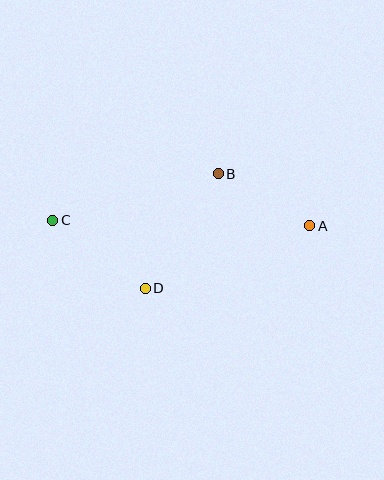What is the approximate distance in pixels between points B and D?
The distance between B and D is approximately 136 pixels.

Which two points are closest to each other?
Points A and B are closest to each other.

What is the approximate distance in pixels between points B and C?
The distance between B and C is approximately 172 pixels.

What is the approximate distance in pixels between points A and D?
The distance between A and D is approximately 176 pixels.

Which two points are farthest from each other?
Points A and C are farthest from each other.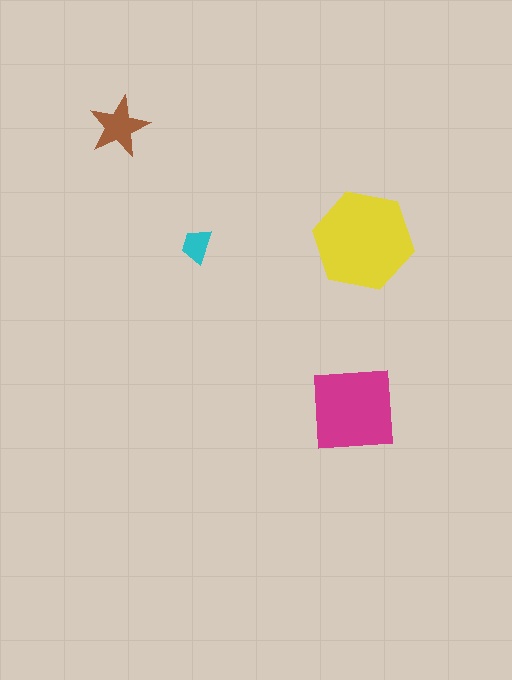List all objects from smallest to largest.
The cyan trapezoid, the brown star, the magenta square, the yellow hexagon.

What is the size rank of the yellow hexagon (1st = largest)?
1st.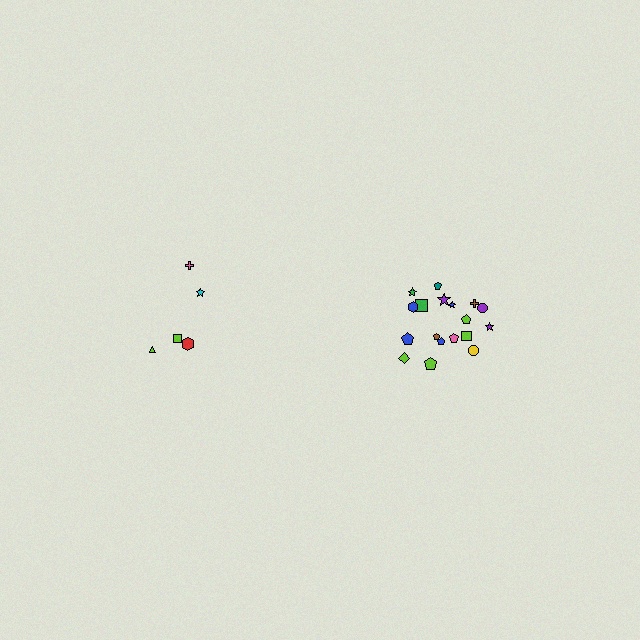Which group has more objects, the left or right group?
The right group.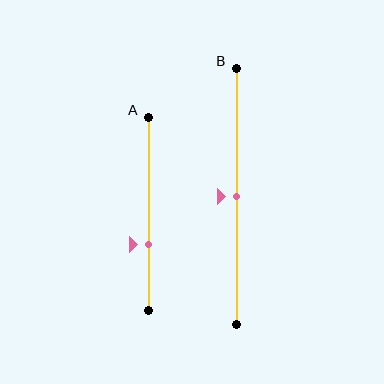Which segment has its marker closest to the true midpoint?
Segment B has its marker closest to the true midpoint.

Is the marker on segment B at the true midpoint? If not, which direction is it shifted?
Yes, the marker on segment B is at the true midpoint.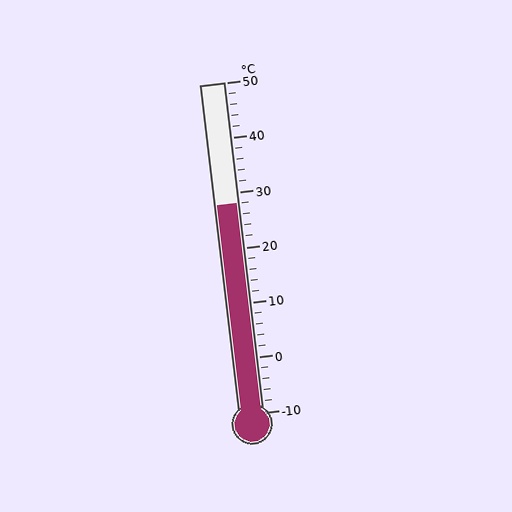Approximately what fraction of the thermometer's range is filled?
The thermometer is filled to approximately 65% of its range.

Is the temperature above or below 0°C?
The temperature is above 0°C.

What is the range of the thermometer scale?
The thermometer scale ranges from -10°C to 50°C.